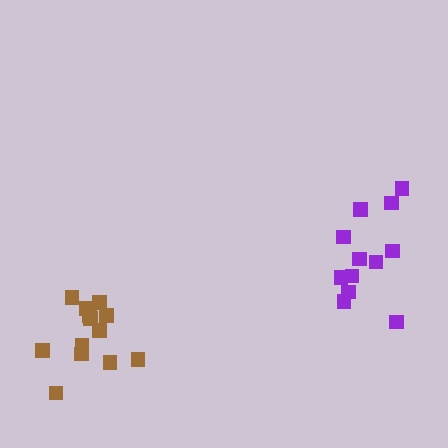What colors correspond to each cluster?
The clusters are colored: purple, brown.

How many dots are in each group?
Group 1: 12 dots, Group 2: 13 dots (25 total).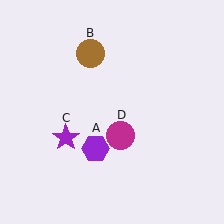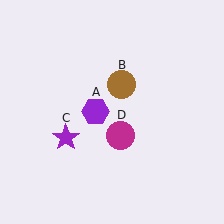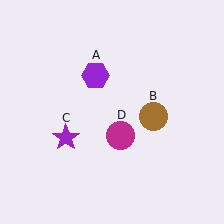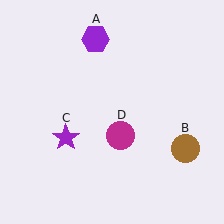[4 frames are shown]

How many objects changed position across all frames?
2 objects changed position: purple hexagon (object A), brown circle (object B).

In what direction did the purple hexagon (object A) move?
The purple hexagon (object A) moved up.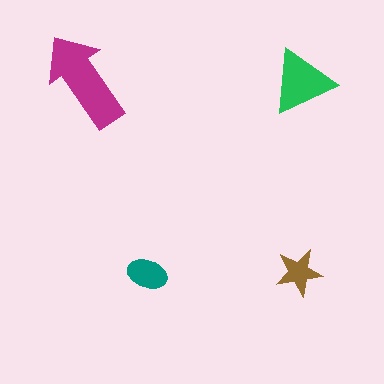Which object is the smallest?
The brown star.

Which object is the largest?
The magenta arrow.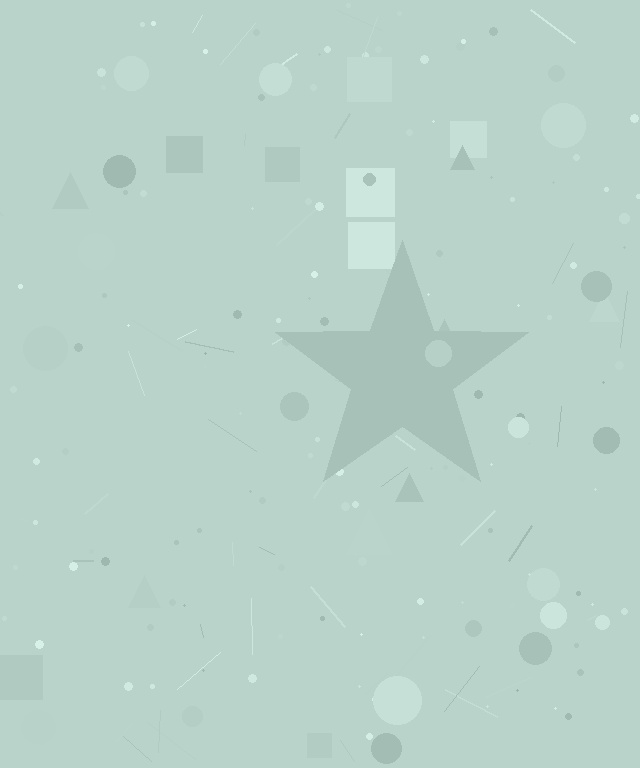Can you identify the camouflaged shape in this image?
The camouflaged shape is a star.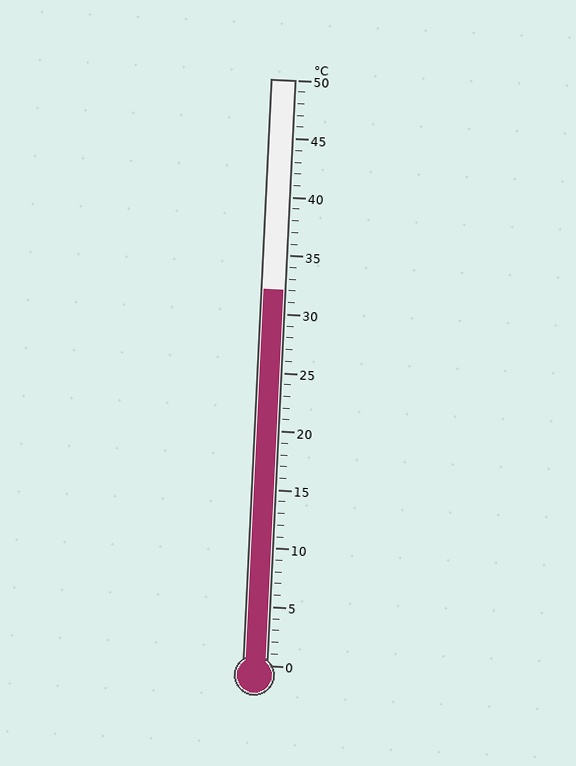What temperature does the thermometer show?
The thermometer shows approximately 32°C.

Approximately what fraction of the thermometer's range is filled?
The thermometer is filled to approximately 65% of its range.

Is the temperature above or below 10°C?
The temperature is above 10°C.